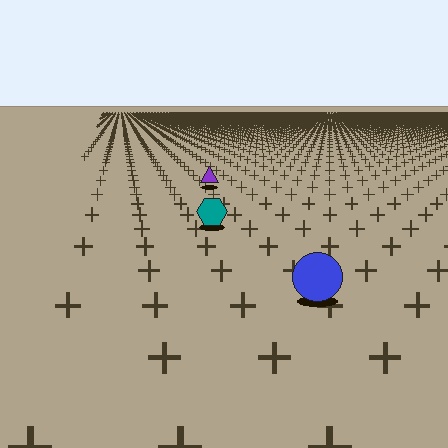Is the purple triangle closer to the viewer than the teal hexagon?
No. The teal hexagon is closer — you can tell from the texture gradient: the ground texture is coarser near it.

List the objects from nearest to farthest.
From nearest to farthest: the blue circle, the teal hexagon, the purple triangle.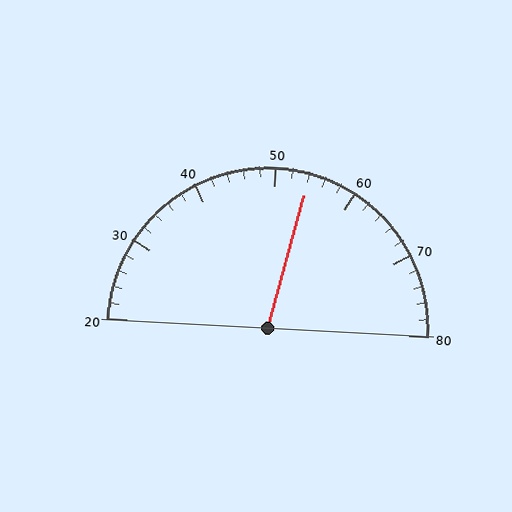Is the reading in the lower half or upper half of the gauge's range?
The reading is in the upper half of the range (20 to 80).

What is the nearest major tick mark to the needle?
The nearest major tick mark is 50.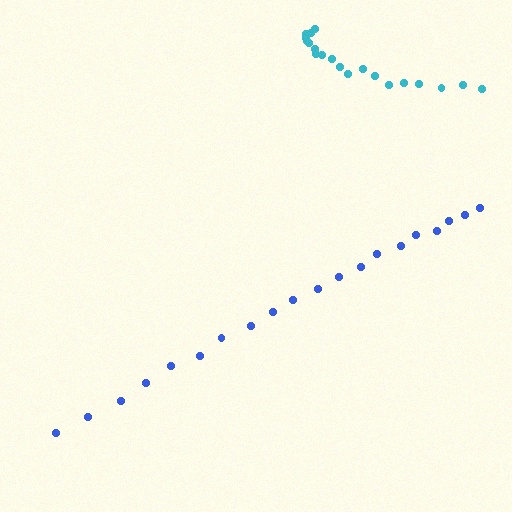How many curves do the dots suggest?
There are 2 distinct paths.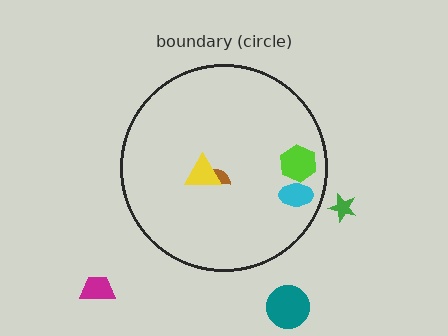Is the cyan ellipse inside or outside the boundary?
Inside.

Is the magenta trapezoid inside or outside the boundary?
Outside.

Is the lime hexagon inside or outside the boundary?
Inside.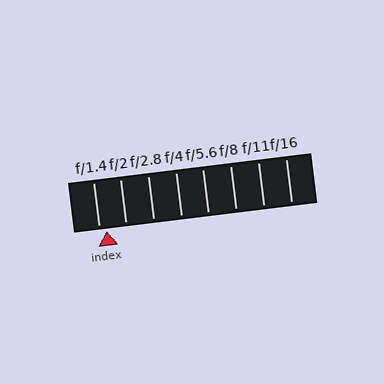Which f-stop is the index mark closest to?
The index mark is closest to f/1.4.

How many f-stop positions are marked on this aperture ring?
There are 8 f-stop positions marked.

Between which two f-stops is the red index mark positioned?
The index mark is between f/1.4 and f/2.